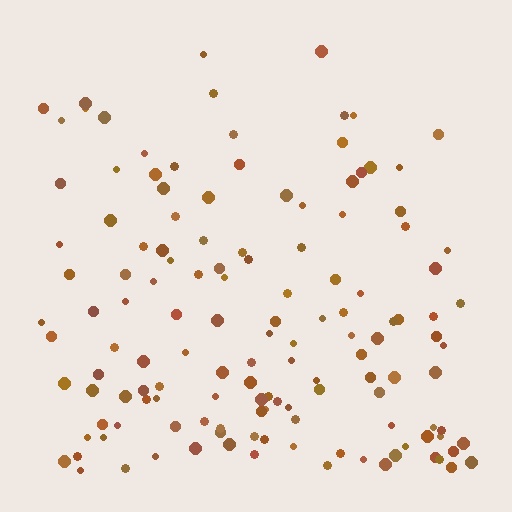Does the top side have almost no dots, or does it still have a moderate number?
Still a moderate number, just noticeably fewer than the bottom.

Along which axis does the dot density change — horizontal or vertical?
Vertical.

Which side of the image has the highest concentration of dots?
The bottom.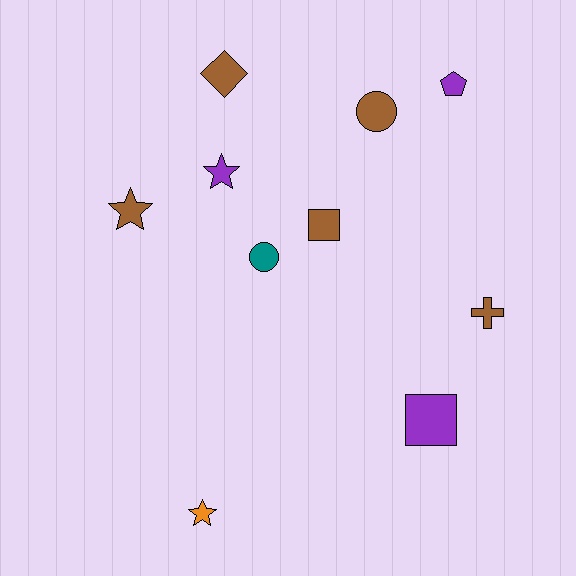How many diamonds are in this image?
There is 1 diamond.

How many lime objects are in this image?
There are no lime objects.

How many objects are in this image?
There are 10 objects.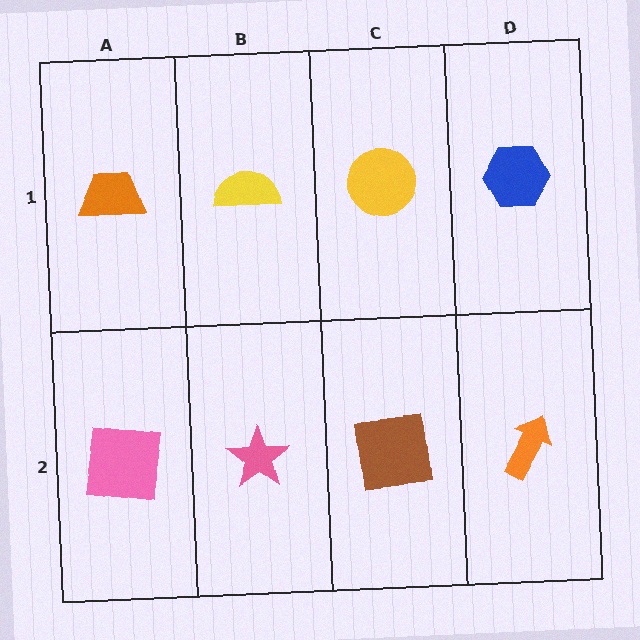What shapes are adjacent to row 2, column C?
A yellow circle (row 1, column C), a pink star (row 2, column B), an orange arrow (row 2, column D).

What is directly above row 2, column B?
A yellow semicircle.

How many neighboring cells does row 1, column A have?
2.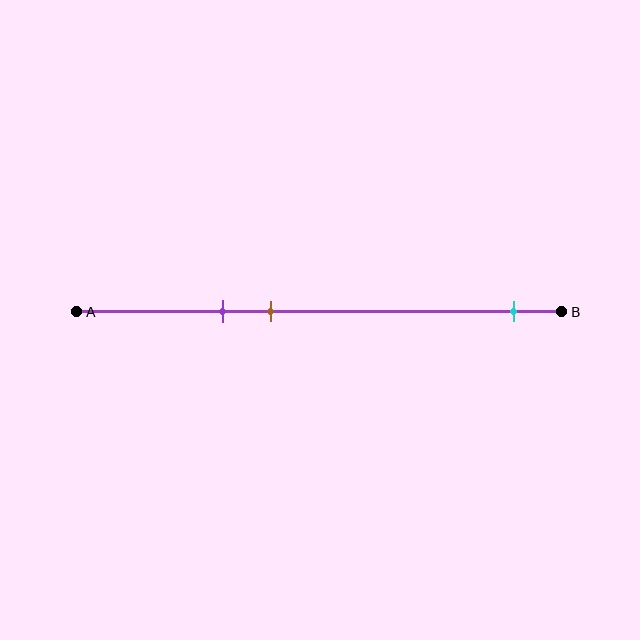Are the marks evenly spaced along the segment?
No, the marks are not evenly spaced.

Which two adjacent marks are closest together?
The purple and brown marks are the closest adjacent pair.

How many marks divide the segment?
There are 3 marks dividing the segment.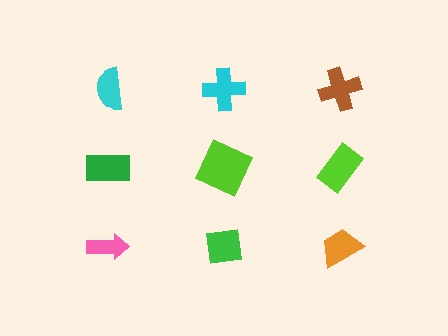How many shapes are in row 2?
3 shapes.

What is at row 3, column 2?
A green square.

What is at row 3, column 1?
A pink arrow.